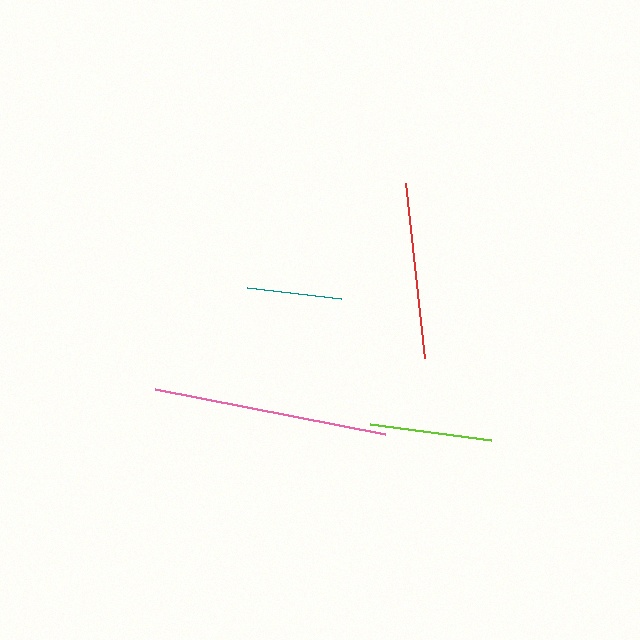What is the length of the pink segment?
The pink segment is approximately 234 pixels long.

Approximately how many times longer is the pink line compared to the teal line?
The pink line is approximately 2.5 times the length of the teal line.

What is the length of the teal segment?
The teal segment is approximately 95 pixels long.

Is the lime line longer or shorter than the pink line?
The pink line is longer than the lime line.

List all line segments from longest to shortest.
From longest to shortest: pink, red, lime, teal.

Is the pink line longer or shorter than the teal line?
The pink line is longer than the teal line.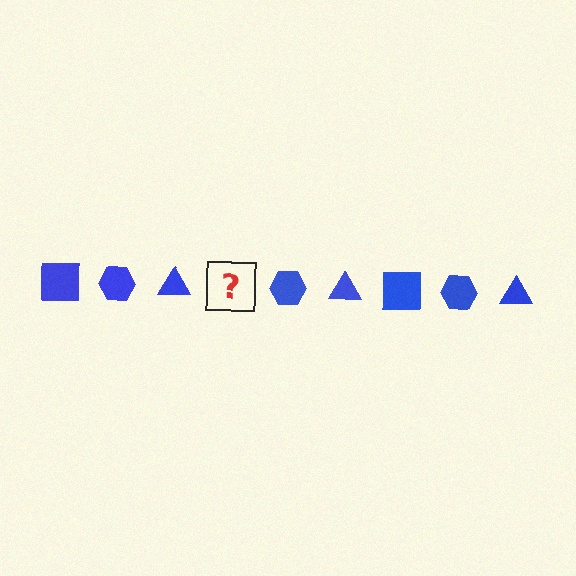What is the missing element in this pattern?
The missing element is a blue square.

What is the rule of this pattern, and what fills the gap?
The rule is that the pattern cycles through square, hexagon, triangle shapes in blue. The gap should be filled with a blue square.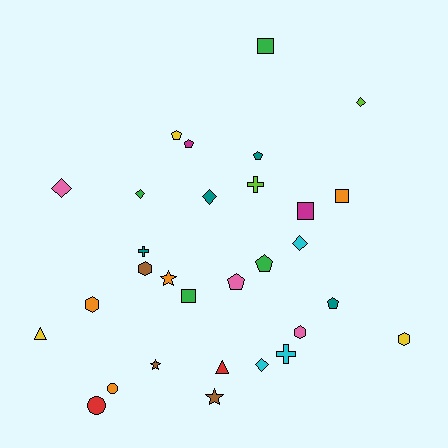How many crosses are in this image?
There are 3 crosses.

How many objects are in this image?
There are 30 objects.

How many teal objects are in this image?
There are 4 teal objects.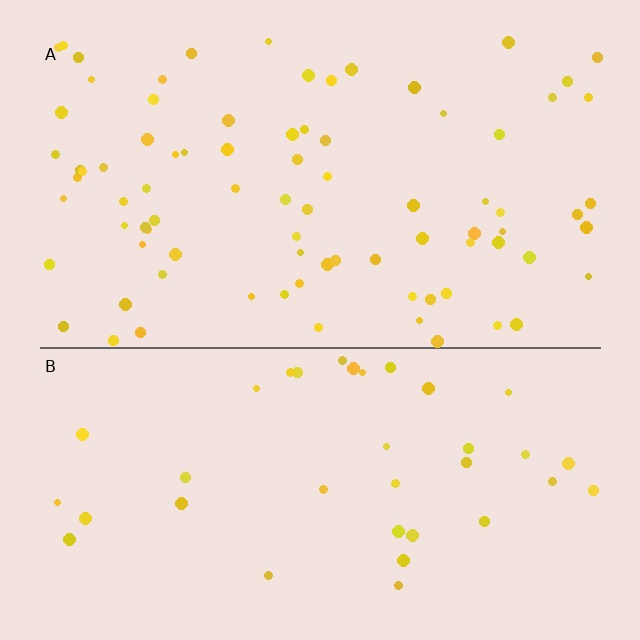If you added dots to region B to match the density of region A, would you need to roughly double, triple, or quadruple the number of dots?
Approximately double.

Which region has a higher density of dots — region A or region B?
A (the top).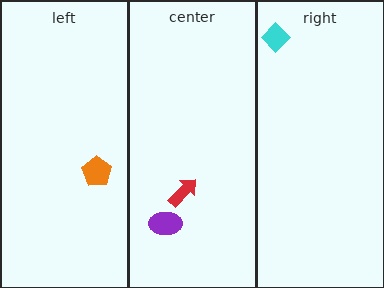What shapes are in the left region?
The orange pentagon.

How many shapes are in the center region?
2.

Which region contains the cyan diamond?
The right region.